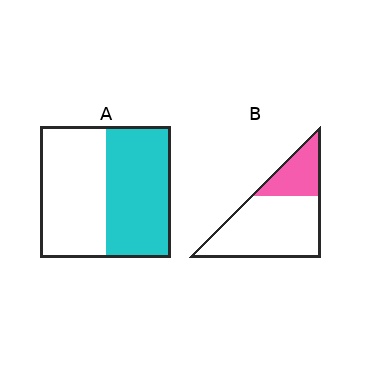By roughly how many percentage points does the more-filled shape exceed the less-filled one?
By roughly 20 percentage points (A over B).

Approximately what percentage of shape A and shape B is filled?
A is approximately 50% and B is approximately 30%.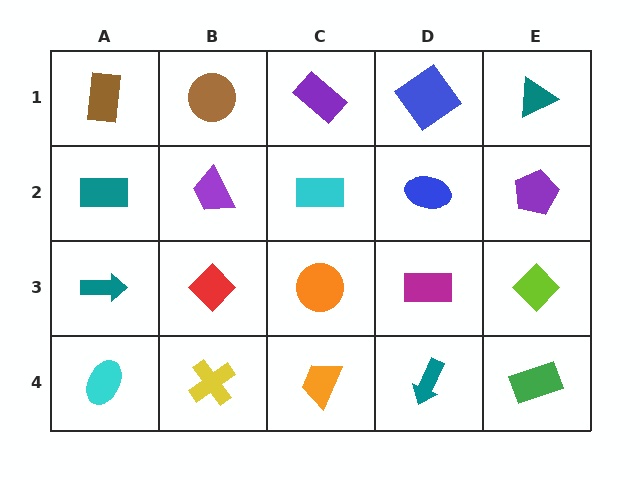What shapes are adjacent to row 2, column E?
A teal triangle (row 1, column E), a lime diamond (row 3, column E), a blue ellipse (row 2, column D).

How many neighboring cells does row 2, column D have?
4.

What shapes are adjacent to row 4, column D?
A magenta rectangle (row 3, column D), an orange trapezoid (row 4, column C), a green rectangle (row 4, column E).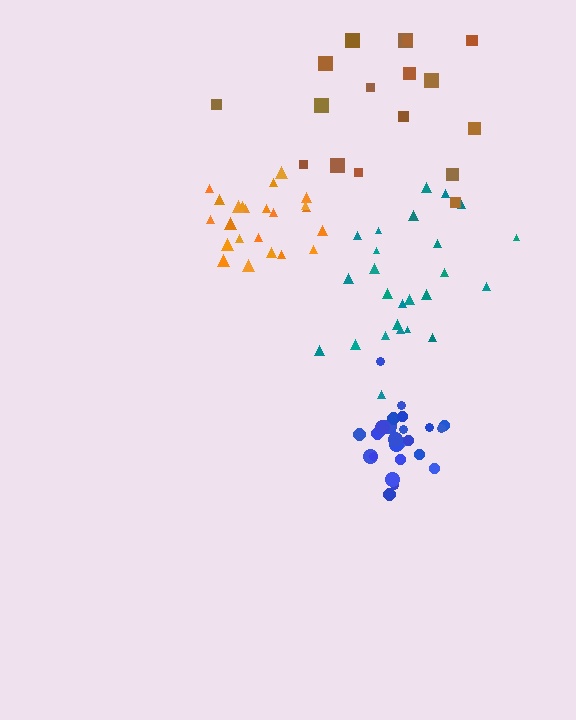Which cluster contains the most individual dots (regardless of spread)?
Teal (25).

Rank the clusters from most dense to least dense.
blue, orange, teal, brown.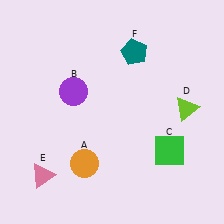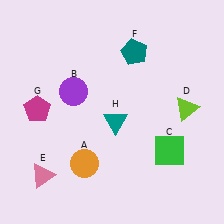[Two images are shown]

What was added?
A magenta pentagon (G), a teal triangle (H) were added in Image 2.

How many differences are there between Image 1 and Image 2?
There are 2 differences between the two images.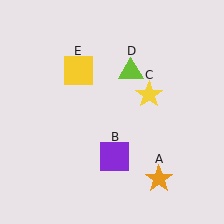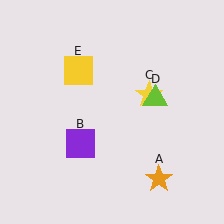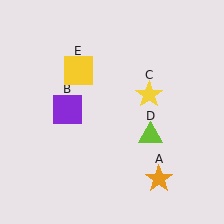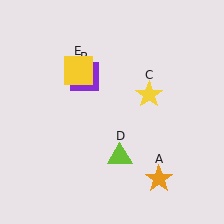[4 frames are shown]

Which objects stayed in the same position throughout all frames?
Orange star (object A) and yellow star (object C) and yellow square (object E) remained stationary.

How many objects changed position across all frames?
2 objects changed position: purple square (object B), lime triangle (object D).